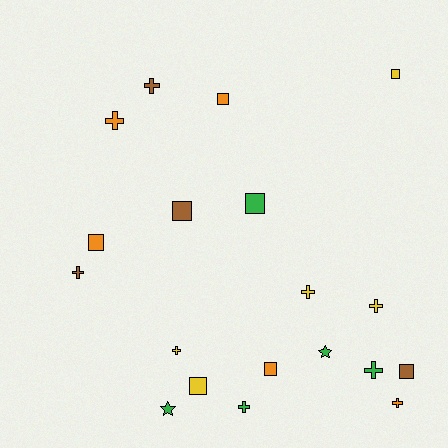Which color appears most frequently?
Yellow, with 5 objects.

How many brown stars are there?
There are no brown stars.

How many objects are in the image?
There are 19 objects.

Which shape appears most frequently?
Cross, with 9 objects.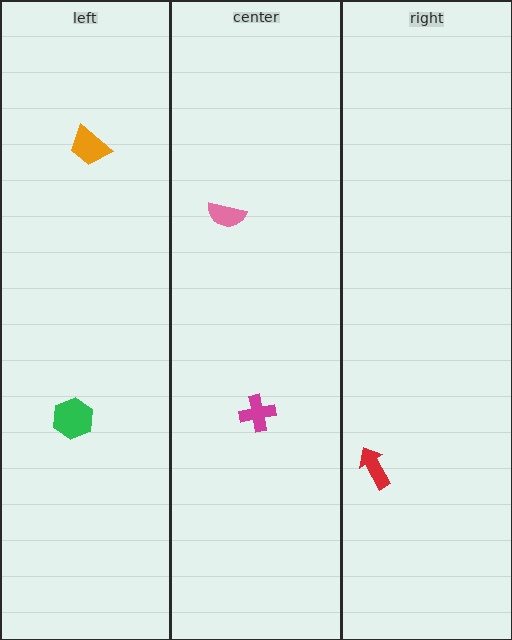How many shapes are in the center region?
2.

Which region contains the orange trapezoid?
The left region.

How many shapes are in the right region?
1.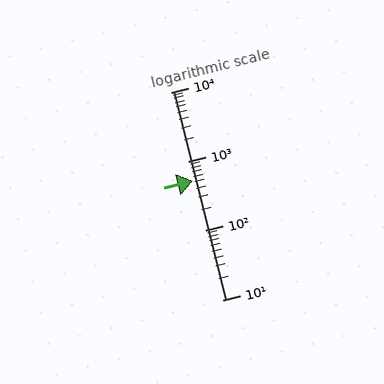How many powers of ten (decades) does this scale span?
The scale spans 3 decades, from 10 to 10000.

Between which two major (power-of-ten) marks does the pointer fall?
The pointer is between 100 and 1000.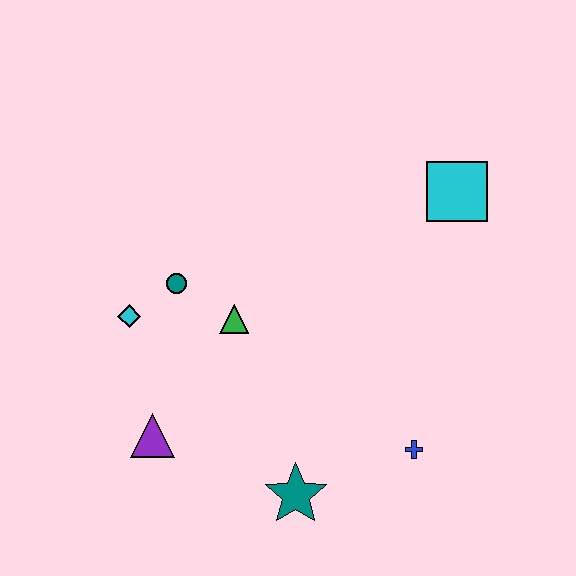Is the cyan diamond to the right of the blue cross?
No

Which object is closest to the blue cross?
The teal star is closest to the blue cross.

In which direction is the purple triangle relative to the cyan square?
The purple triangle is to the left of the cyan square.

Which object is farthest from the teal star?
The cyan square is farthest from the teal star.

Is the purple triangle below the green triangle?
Yes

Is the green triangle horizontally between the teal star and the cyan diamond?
Yes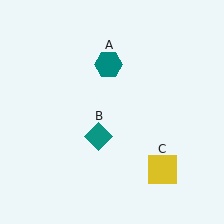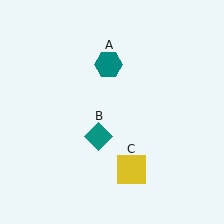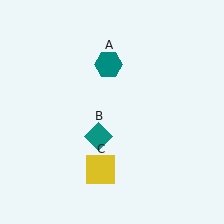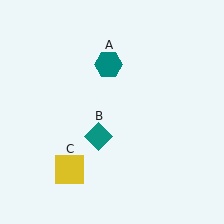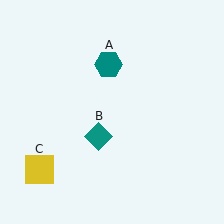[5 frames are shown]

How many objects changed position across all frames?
1 object changed position: yellow square (object C).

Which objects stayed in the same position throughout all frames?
Teal hexagon (object A) and teal diamond (object B) remained stationary.